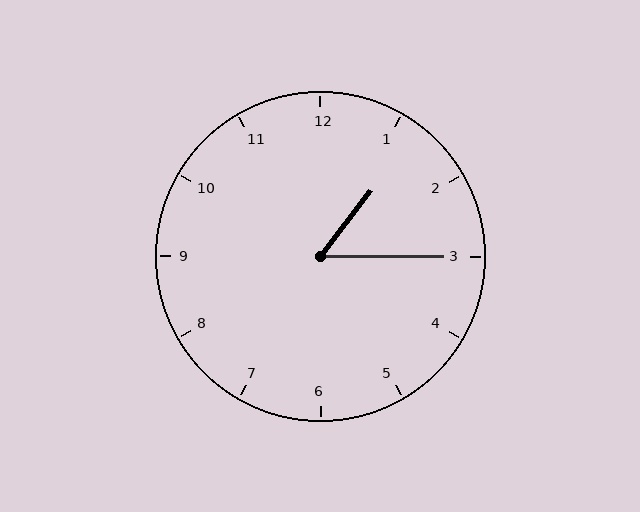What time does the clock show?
1:15.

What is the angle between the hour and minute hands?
Approximately 52 degrees.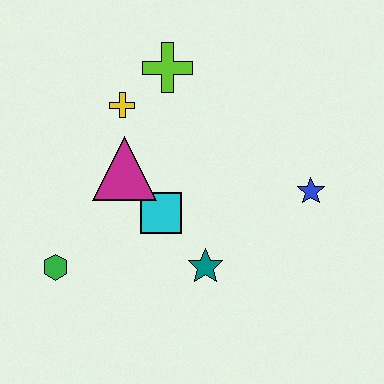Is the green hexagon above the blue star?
No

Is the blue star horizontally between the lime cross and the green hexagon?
No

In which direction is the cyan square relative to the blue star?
The cyan square is to the left of the blue star.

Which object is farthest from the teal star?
The lime cross is farthest from the teal star.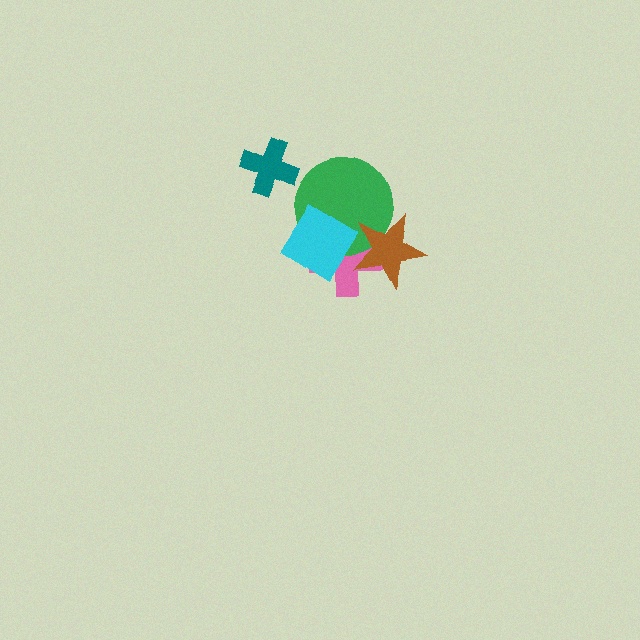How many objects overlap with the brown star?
2 objects overlap with the brown star.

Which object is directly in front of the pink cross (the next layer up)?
The green circle is directly in front of the pink cross.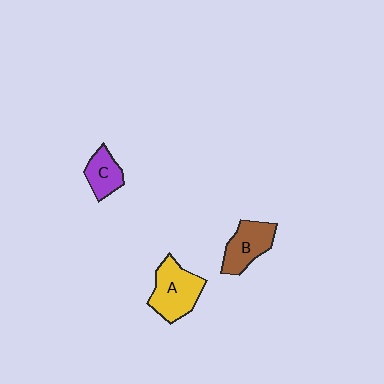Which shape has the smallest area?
Shape C (purple).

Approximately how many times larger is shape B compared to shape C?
Approximately 1.4 times.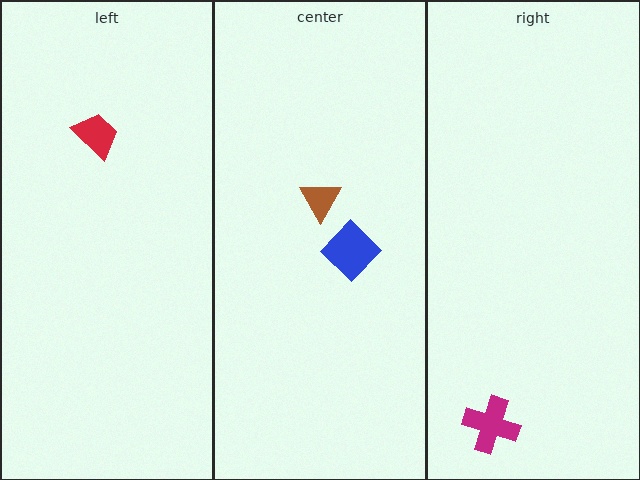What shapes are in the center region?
The brown triangle, the blue diamond.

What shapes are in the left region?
The red trapezoid.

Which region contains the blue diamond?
The center region.